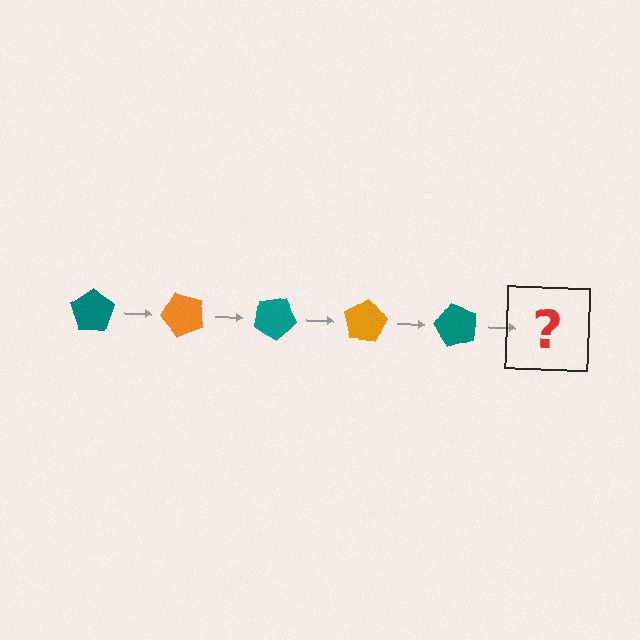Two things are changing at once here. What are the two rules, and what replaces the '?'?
The two rules are that it rotates 50 degrees each step and the color cycles through teal and orange. The '?' should be an orange pentagon, rotated 250 degrees from the start.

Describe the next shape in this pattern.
It should be an orange pentagon, rotated 250 degrees from the start.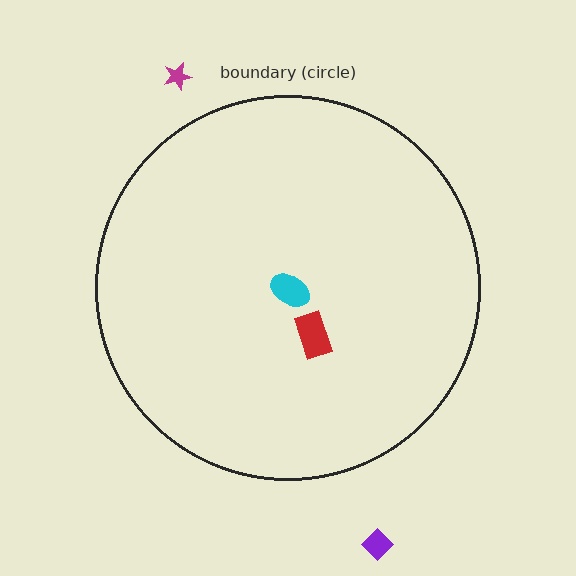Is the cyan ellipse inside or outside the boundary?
Inside.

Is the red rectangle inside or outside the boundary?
Inside.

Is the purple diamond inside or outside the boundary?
Outside.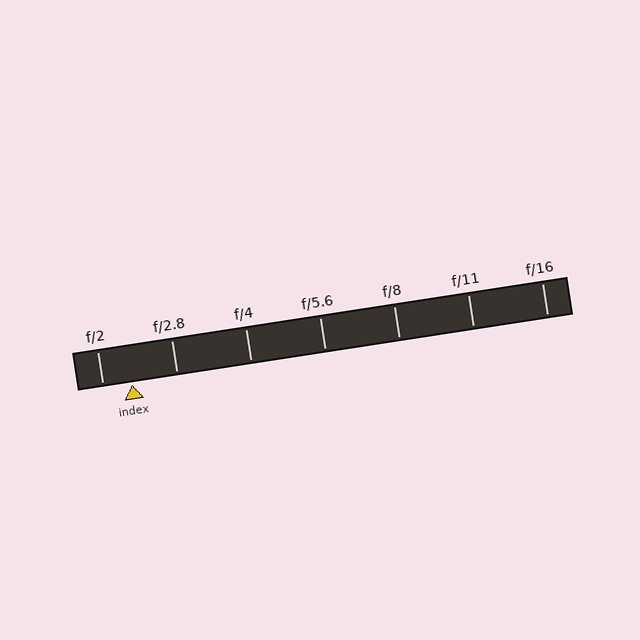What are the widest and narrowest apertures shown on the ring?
The widest aperture shown is f/2 and the narrowest is f/16.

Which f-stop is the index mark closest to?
The index mark is closest to f/2.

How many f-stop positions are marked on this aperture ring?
There are 7 f-stop positions marked.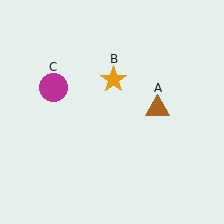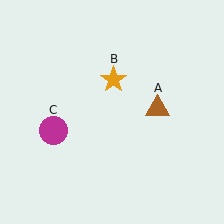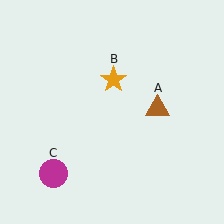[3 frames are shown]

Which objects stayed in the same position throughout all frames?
Brown triangle (object A) and orange star (object B) remained stationary.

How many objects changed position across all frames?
1 object changed position: magenta circle (object C).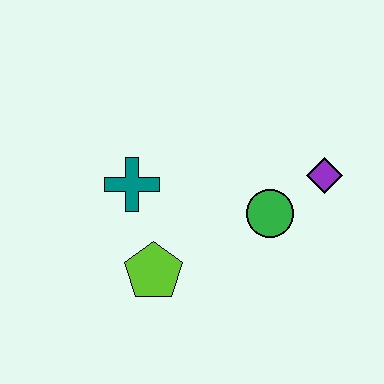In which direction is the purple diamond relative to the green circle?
The purple diamond is to the right of the green circle.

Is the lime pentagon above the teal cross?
No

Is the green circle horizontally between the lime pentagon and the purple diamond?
Yes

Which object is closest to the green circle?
The purple diamond is closest to the green circle.